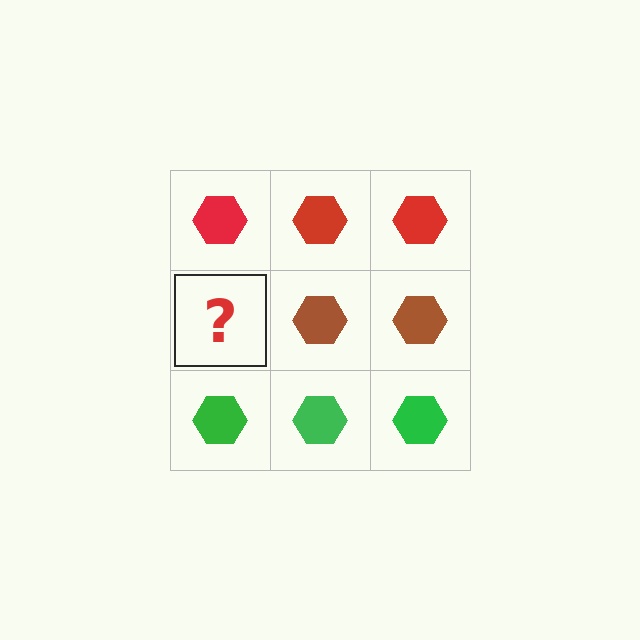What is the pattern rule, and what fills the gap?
The rule is that each row has a consistent color. The gap should be filled with a brown hexagon.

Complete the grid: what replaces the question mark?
The question mark should be replaced with a brown hexagon.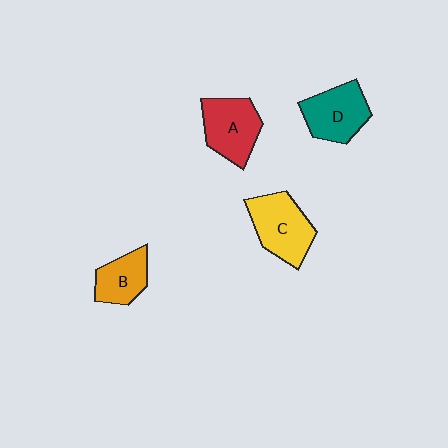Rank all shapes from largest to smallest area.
From largest to smallest: C (yellow), A (red), D (teal), B (orange).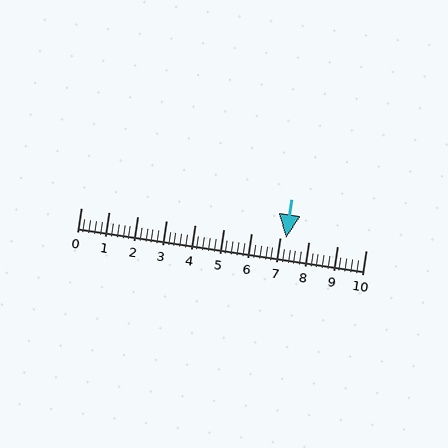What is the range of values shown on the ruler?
The ruler shows values from 0 to 10.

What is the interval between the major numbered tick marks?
The major tick marks are spaced 1 units apart.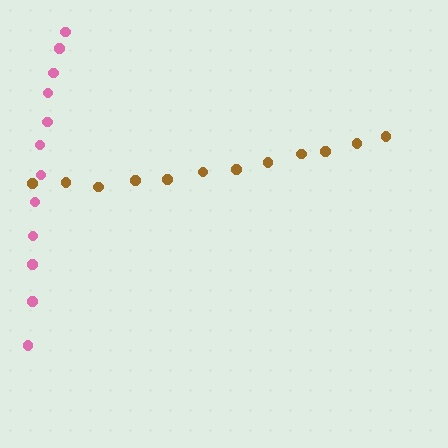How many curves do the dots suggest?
There are 2 distinct paths.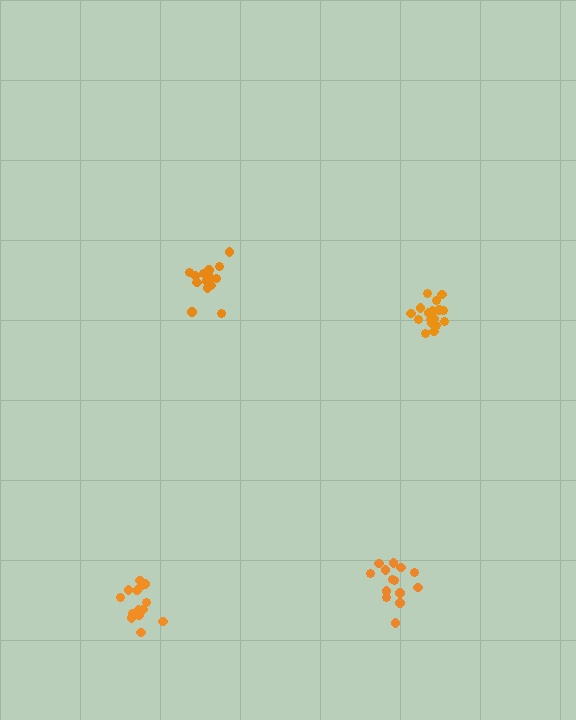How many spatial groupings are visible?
There are 4 spatial groupings.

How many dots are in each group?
Group 1: 14 dots, Group 2: 17 dots, Group 3: 14 dots, Group 4: 17 dots (62 total).